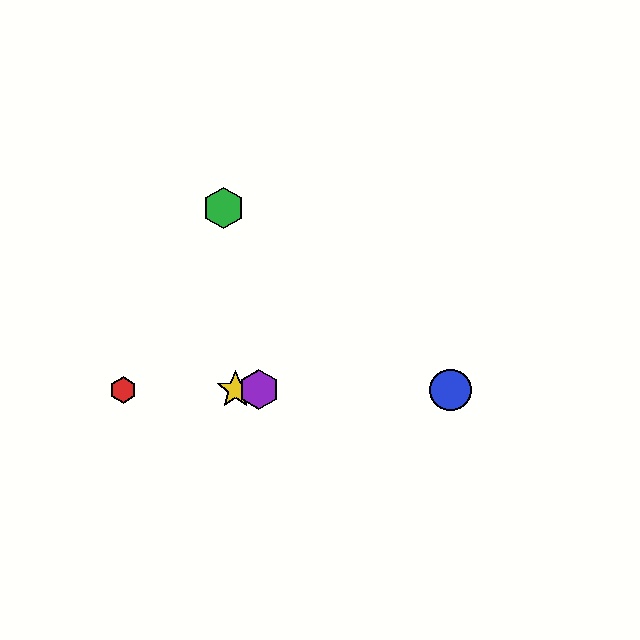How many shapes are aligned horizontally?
4 shapes (the red hexagon, the blue circle, the yellow star, the purple hexagon) are aligned horizontally.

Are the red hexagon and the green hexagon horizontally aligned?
No, the red hexagon is at y≈390 and the green hexagon is at y≈208.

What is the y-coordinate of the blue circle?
The blue circle is at y≈390.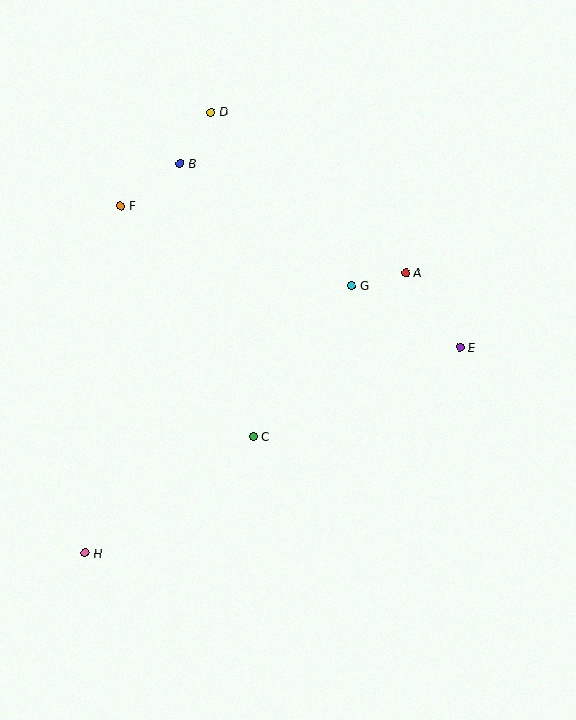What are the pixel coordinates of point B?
Point B is at (180, 163).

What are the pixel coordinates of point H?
Point H is at (85, 553).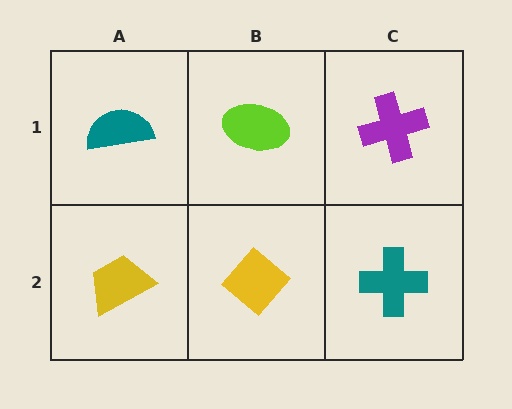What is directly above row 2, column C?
A purple cross.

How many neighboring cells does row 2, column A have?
2.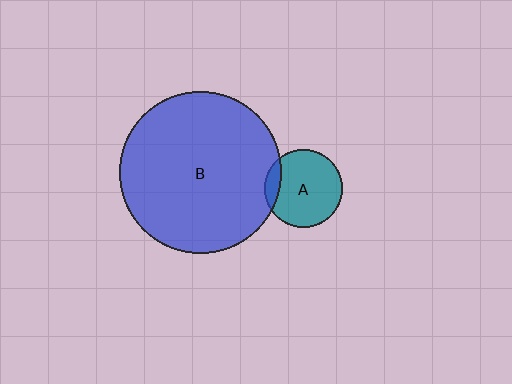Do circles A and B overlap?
Yes.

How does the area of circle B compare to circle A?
Approximately 4.3 times.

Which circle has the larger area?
Circle B (blue).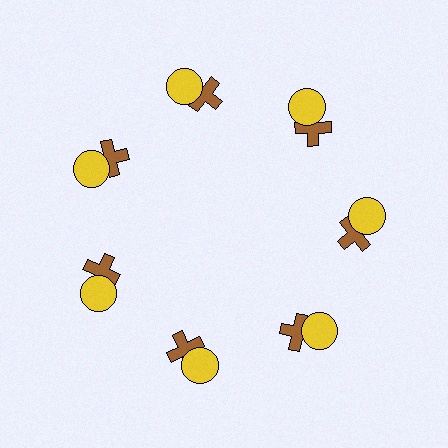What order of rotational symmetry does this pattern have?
This pattern has 7-fold rotational symmetry.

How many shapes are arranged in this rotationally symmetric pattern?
There are 14 shapes, arranged in 7 groups of 2.